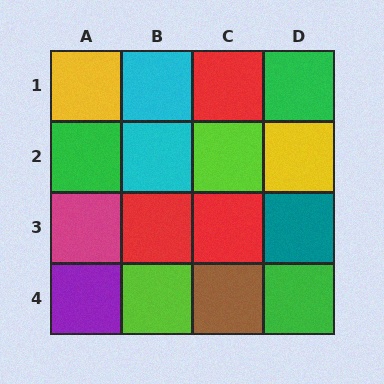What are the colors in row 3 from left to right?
Magenta, red, red, teal.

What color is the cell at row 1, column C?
Red.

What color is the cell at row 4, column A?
Purple.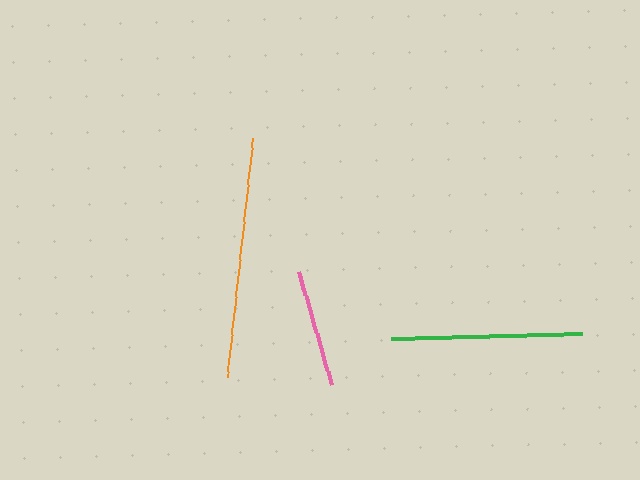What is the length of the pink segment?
The pink segment is approximately 118 pixels long.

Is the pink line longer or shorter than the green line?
The green line is longer than the pink line.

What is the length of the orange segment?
The orange segment is approximately 240 pixels long.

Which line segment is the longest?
The orange line is the longest at approximately 240 pixels.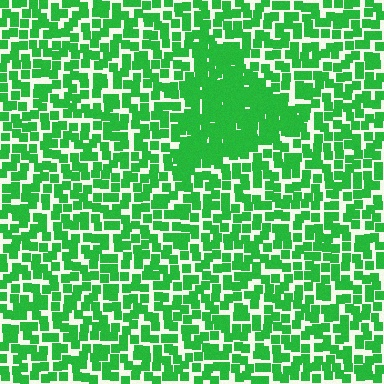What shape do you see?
I see a triangle.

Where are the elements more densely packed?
The elements are more densely packed inside the triangle boundary.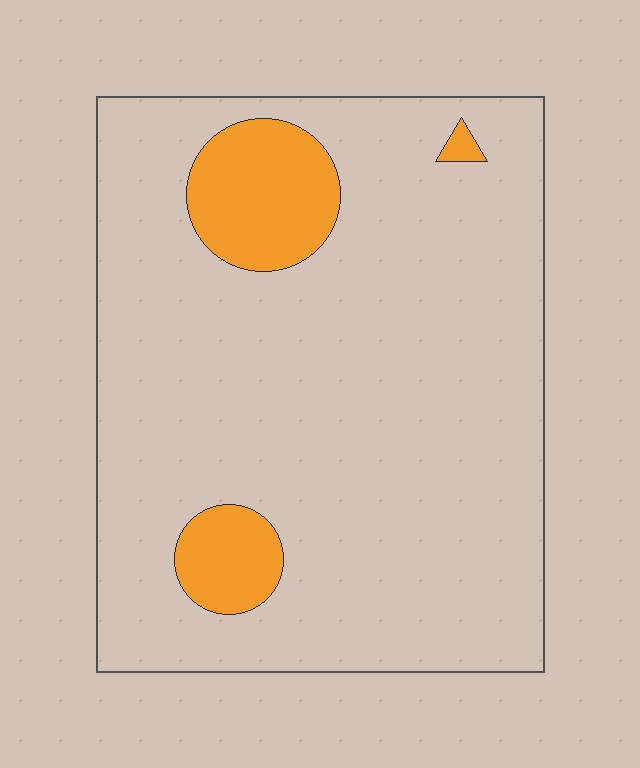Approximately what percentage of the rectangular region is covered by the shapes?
Approximately 10%.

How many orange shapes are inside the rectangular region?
3.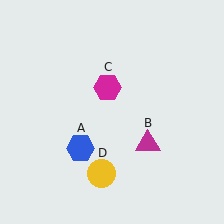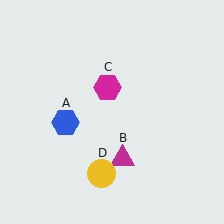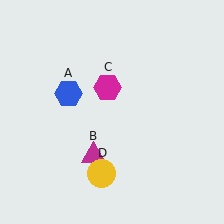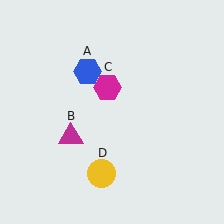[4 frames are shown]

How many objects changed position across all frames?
2 objects changed position: blue hexagon (object A), magenta triangle (object B).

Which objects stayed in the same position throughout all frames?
Magenta hexagon (object C) and yellow circle (object D) remained stationary.